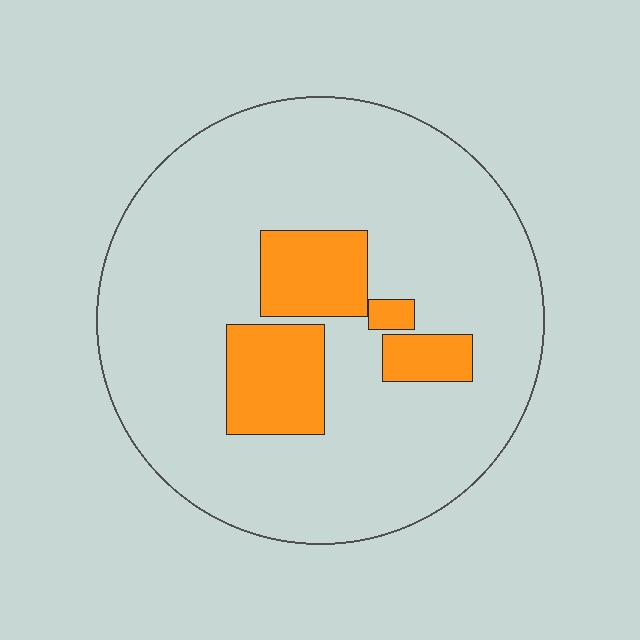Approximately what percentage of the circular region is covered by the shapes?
Approximately 15%.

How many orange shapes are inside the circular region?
4.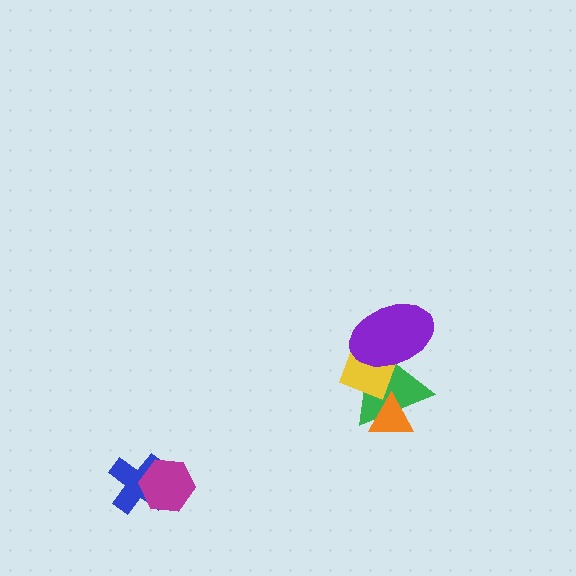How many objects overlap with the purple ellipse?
2 objects overlap with the purple ellipse.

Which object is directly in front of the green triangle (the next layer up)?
The orange triangle is directly in front of the green triangle.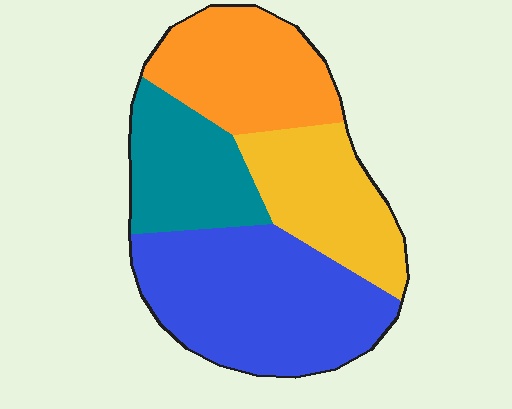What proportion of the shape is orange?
Orange takes up about one quarter (1/4) of the shape.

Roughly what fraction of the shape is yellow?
Yellow takes up about one fifth (1/5) of the shape.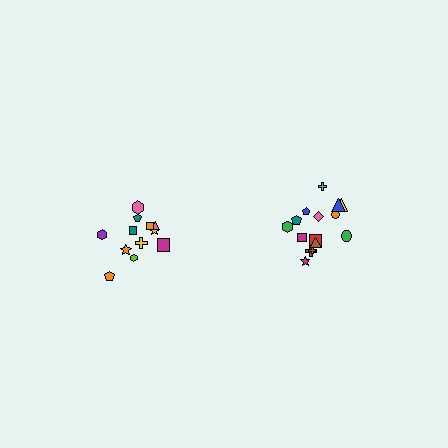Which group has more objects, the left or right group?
The right group.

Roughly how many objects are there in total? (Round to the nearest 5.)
Roughly 25 objects in total.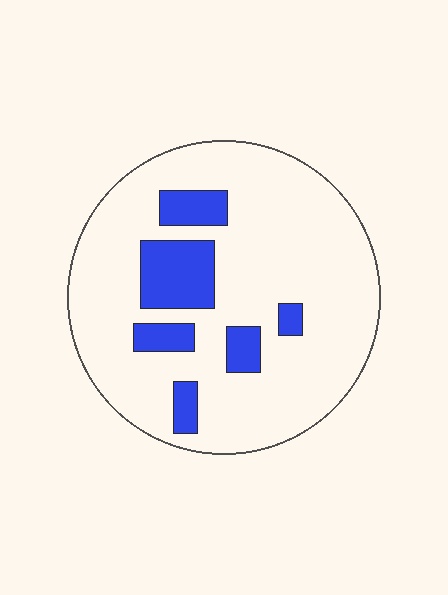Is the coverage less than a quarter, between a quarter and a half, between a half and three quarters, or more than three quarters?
Less than a quarter.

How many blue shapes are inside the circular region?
6.